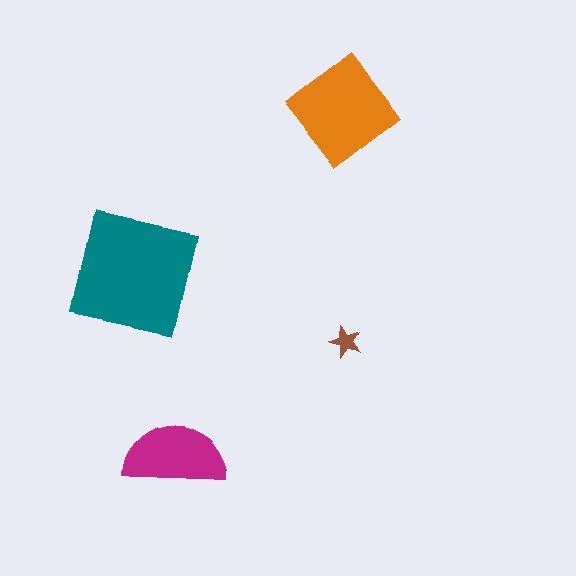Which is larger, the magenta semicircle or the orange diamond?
The orange diamond.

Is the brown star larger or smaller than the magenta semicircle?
Smaller.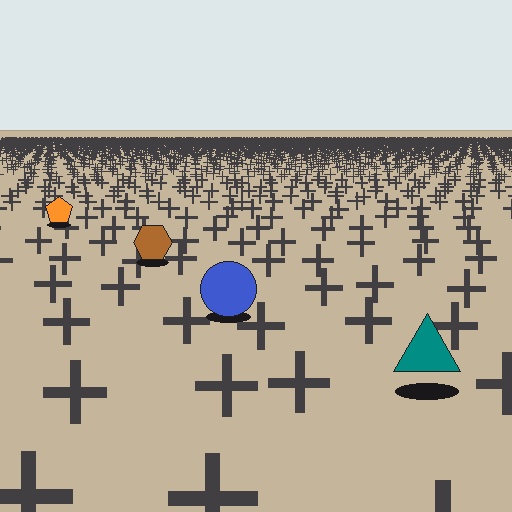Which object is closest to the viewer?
The teal triangle is closest. The texture marks near it are larger and more spread out.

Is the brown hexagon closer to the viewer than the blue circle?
No. The blue circle is closer — you can tell from the texture gradient: the ground texture is coarser near it.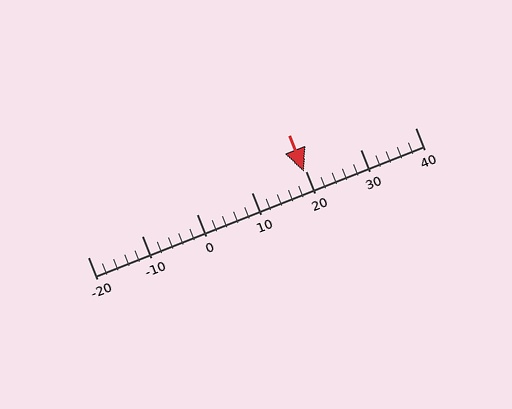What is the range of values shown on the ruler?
The ruler shows values from -20 to 40.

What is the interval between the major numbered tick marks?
The major tick marks are spaced 10 units apart.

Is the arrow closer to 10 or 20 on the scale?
The arrow is closer to 20.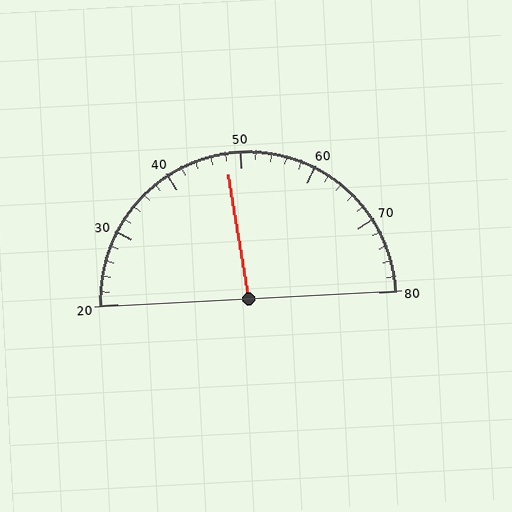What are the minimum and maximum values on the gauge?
The gauge ranges from 20 to 80.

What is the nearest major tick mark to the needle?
The nearest major tick mark is 50.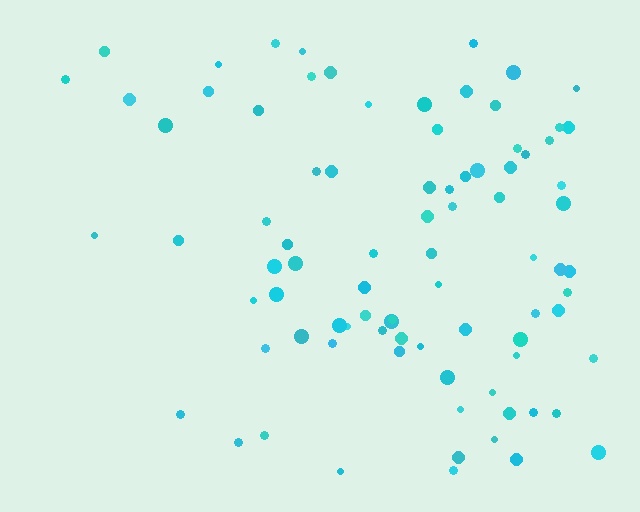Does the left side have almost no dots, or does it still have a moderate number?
Still a moderate number, just noticeably fewer than the right.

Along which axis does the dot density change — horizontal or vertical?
Horizontal.